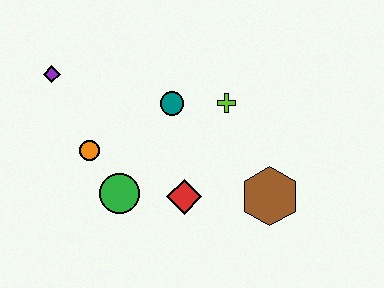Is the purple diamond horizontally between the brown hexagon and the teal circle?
No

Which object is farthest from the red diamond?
The purple diamond is farthest from the red diamond.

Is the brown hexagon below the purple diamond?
Yes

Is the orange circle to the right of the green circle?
No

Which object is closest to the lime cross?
The teal circle is closest to the lime cross.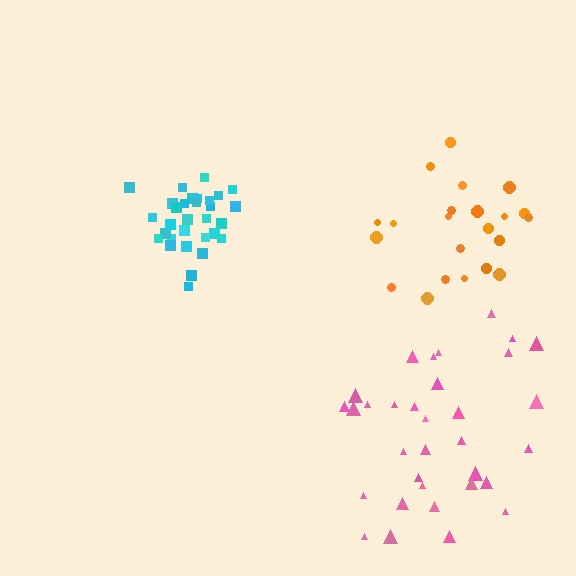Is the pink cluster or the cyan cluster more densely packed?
Cyan.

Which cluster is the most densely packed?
Cyan.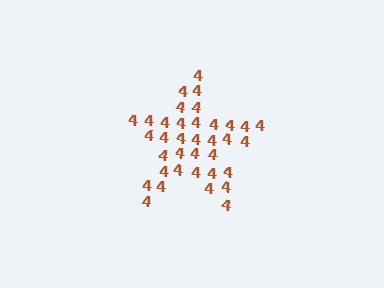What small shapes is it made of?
It is made of small digit 4's.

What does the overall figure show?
The overall figure shows a star.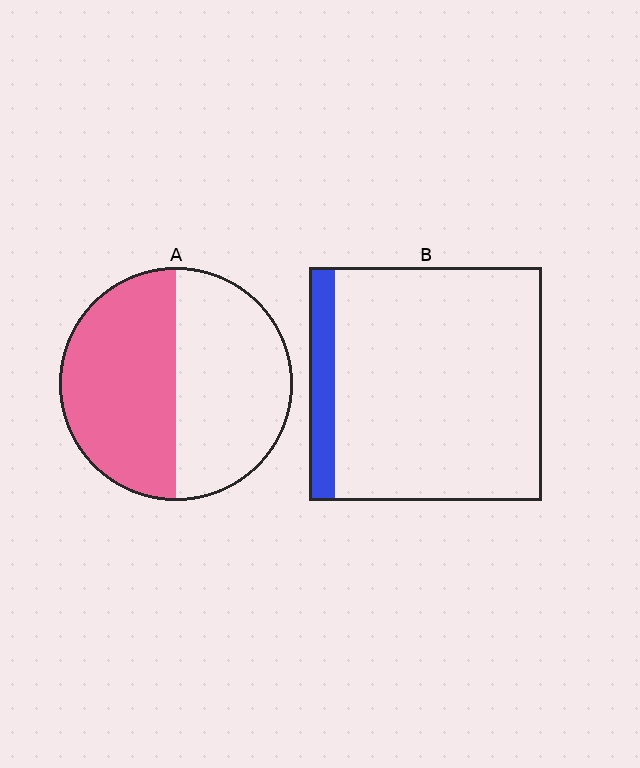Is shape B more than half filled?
No.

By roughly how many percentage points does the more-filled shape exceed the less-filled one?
By roughly 40 percentage points (A over B).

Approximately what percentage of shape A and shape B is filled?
A is approximately 50% and B is approximately 10%.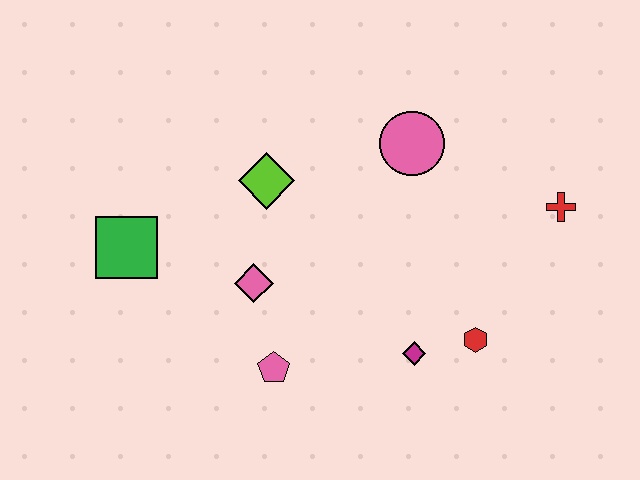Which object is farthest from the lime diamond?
The red cross is farthest from the lime diamond.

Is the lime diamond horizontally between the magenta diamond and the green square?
Yes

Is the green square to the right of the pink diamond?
No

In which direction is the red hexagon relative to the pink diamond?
The red hexagon is to the right of the pink diamond.